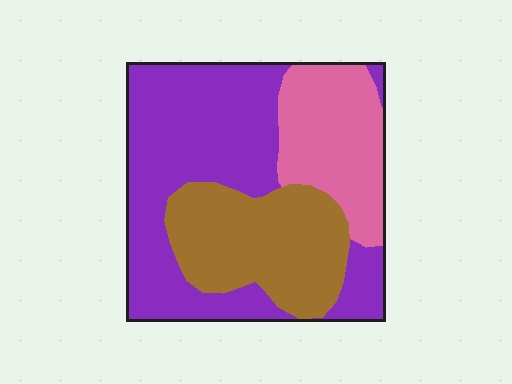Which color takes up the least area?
Pink, at roughly 25%.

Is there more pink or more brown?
Brown.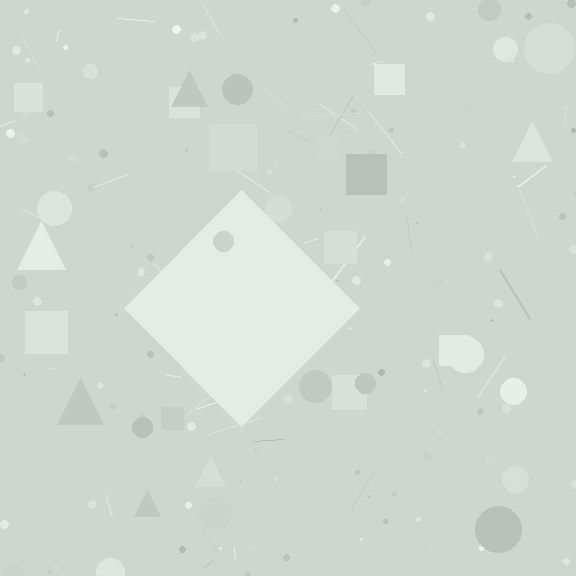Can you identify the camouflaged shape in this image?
The camouflaged shape is a diamond.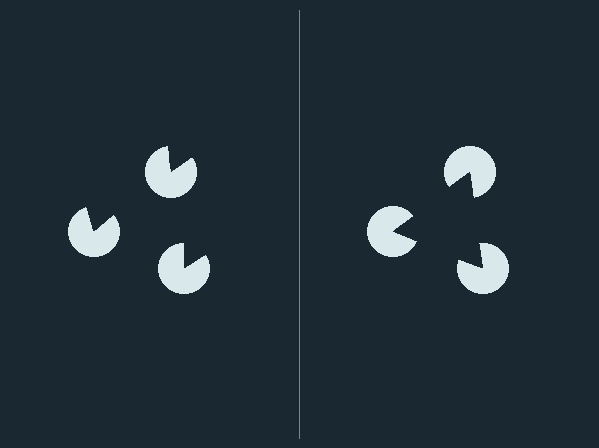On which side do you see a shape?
An illusory triangle appears on the right side. On the left side the wedge cuts are rotated, so no coherent shape forms.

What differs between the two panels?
The pac-man discs are positioned identically on both sides; only the wedge orientations differ. On the right they align to a triangle; on the left they are misaligned.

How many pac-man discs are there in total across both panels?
6 — 3 on each side.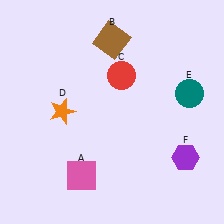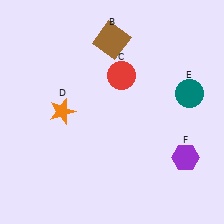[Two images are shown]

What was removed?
The pink square (A) was removed in Image 2.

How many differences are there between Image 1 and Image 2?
There is 1 difference between the two images.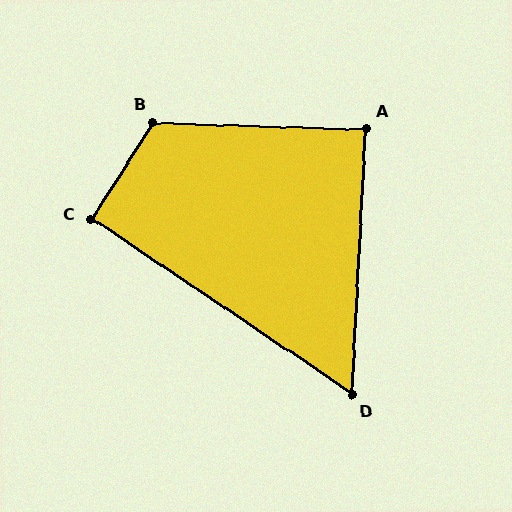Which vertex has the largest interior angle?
B, at approximately 121 degrees.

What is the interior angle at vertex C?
Approximately 91 degrees (approximately right).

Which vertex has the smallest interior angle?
D, at approximately 59 degrees.